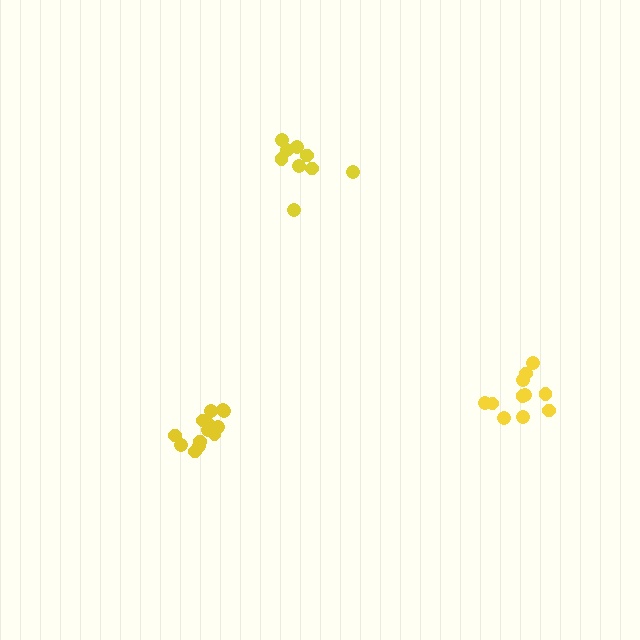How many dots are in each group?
Group 1: 9 dots, Group 2: 11 dots, Group 3: 13 dots (33 total).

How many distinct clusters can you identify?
There are 3 distinct clusters.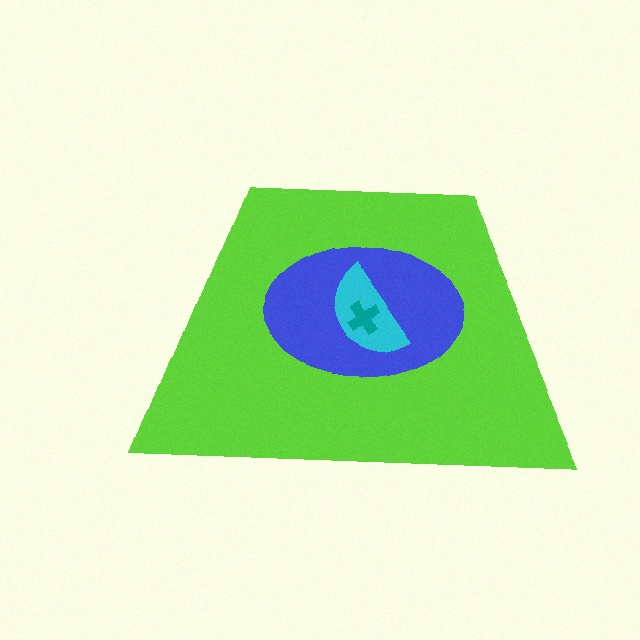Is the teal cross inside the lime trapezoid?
Yes.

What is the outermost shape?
The lime trapezoid.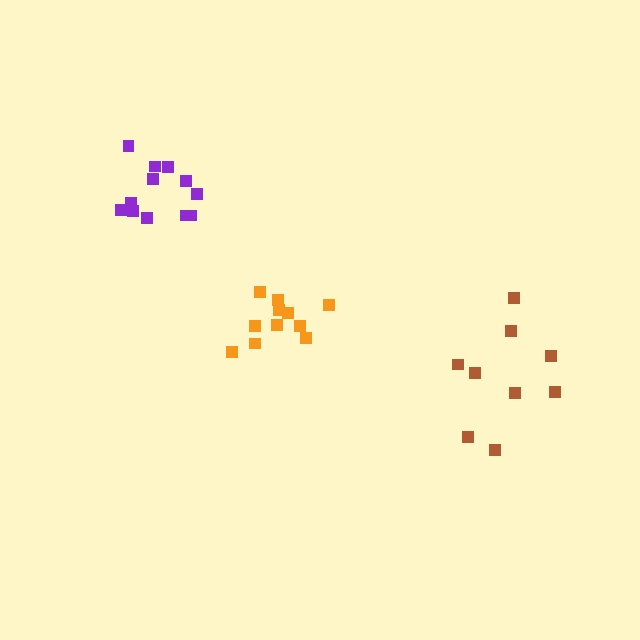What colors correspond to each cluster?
The clusters are colored: orange, brown, purple.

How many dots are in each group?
Group 1: 11 dots, Group 2: 9 dots, Group 3: 12 dots (32 total).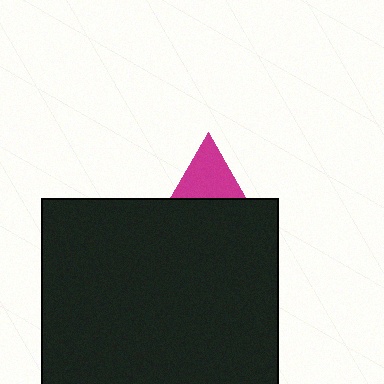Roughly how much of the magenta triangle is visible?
A small part of it is visible (roughly 36%).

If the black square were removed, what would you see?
You would see the complete magenta triangle.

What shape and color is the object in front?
The object in front is a black square.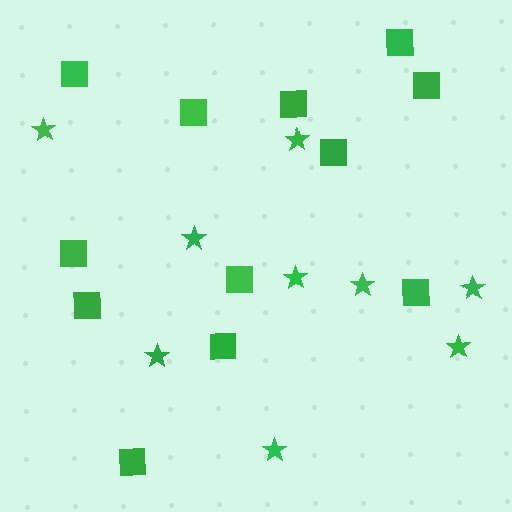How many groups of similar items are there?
There are 2 groups: one group of squares (12) and one group of stars (9).